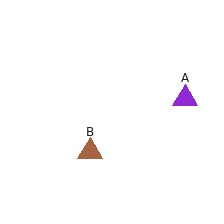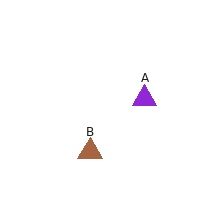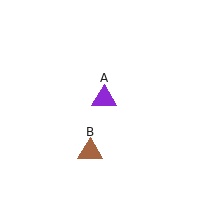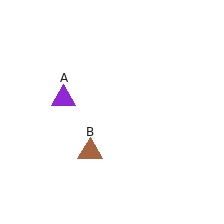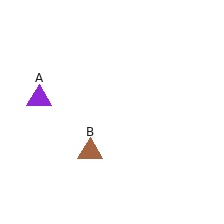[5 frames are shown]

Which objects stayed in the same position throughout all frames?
Brown triangle (object B) remained stationary.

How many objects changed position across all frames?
1 object changed position: purple triangle (object A).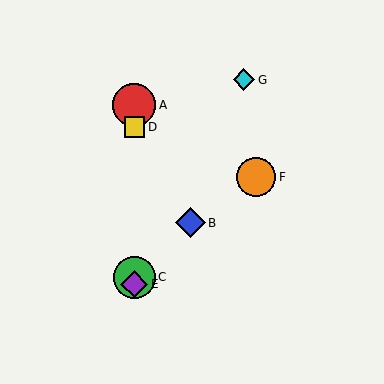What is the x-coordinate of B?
Object B is at x≈190.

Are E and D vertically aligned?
Yes, both are at x≈134.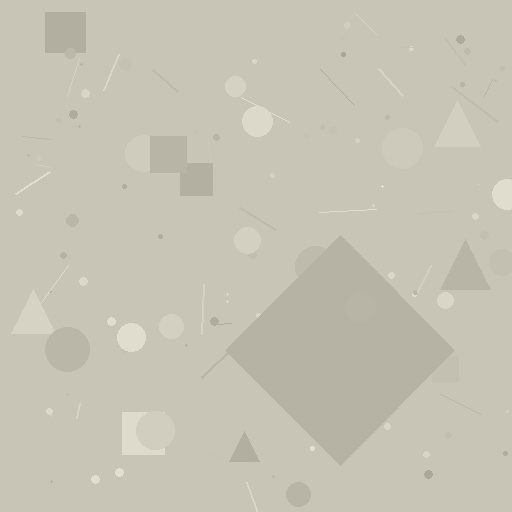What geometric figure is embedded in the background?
A diamond is embedded in the background.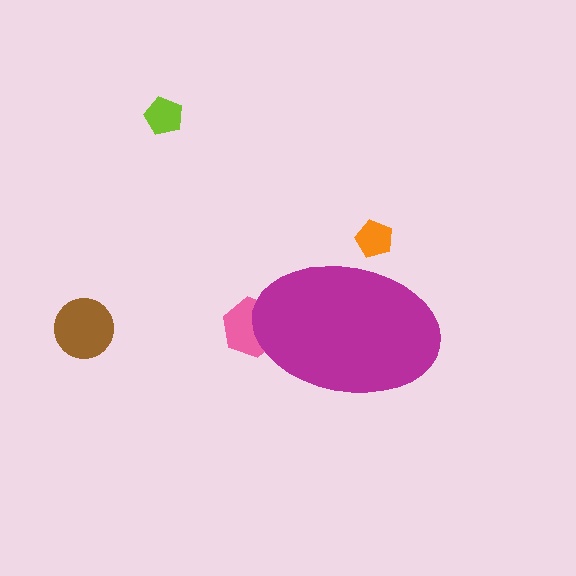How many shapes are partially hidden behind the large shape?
2 shapes are partially hidden.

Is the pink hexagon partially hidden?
Yes, the pink hexagon is partially hidden behind the magenta ellipse.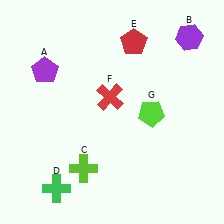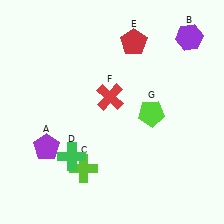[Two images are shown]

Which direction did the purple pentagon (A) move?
The purple pentagon (A) moved down.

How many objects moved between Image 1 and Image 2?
2 objects moved between the two images.